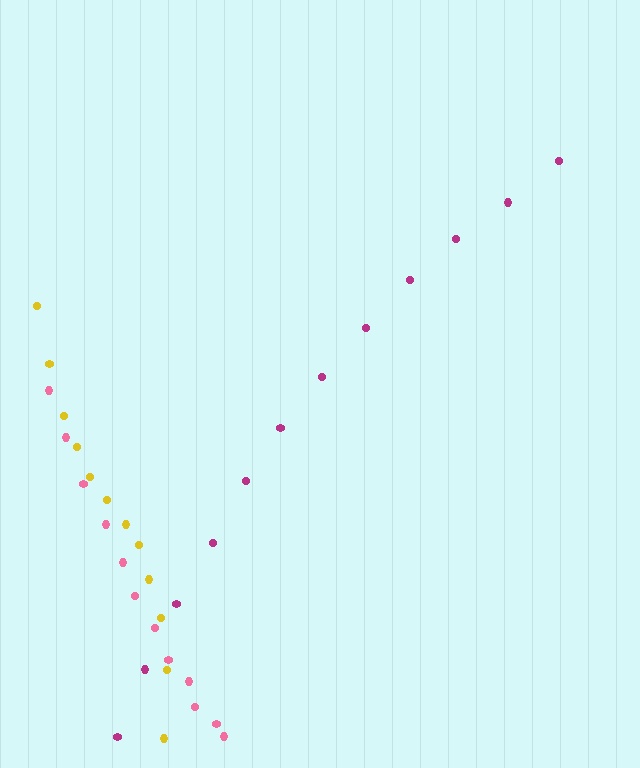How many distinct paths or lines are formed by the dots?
There are 3 distinct paths.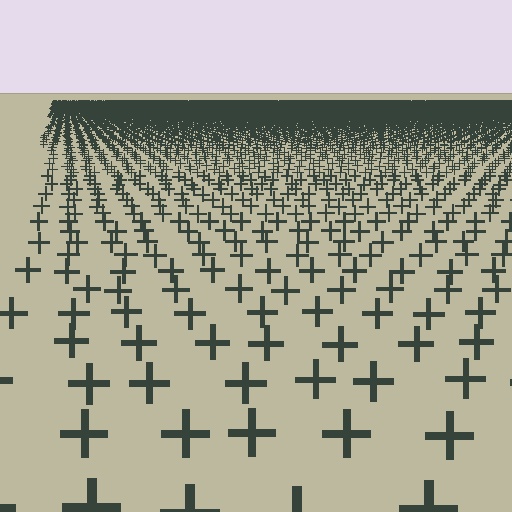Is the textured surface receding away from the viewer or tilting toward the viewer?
The surface is receding away from the viewer. Texture elements get smaller and denser toward the top.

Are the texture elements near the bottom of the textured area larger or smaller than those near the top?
Larger. Near the bottom, elements are closer to the viewer and appear at a bigger on-screen size.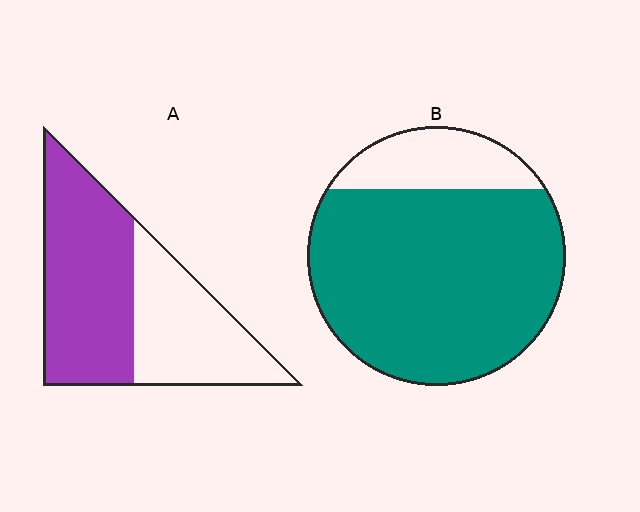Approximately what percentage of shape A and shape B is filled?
A is approximately 60% and B is approximately 80%.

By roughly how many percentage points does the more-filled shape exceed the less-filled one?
By roughly 25 percentage points (B over A).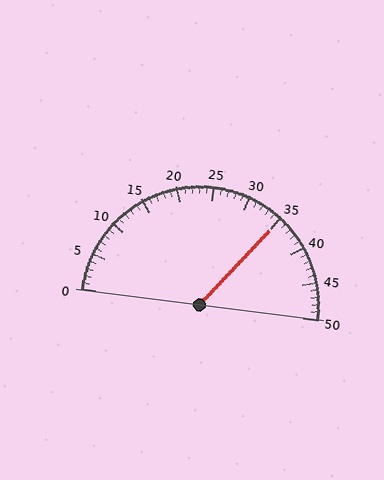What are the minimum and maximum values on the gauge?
The gauge ranges from 0 to 50.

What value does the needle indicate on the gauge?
The needle indicates approximately 35.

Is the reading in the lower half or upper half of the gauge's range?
The reading is in the upper half of the range (0 to 50).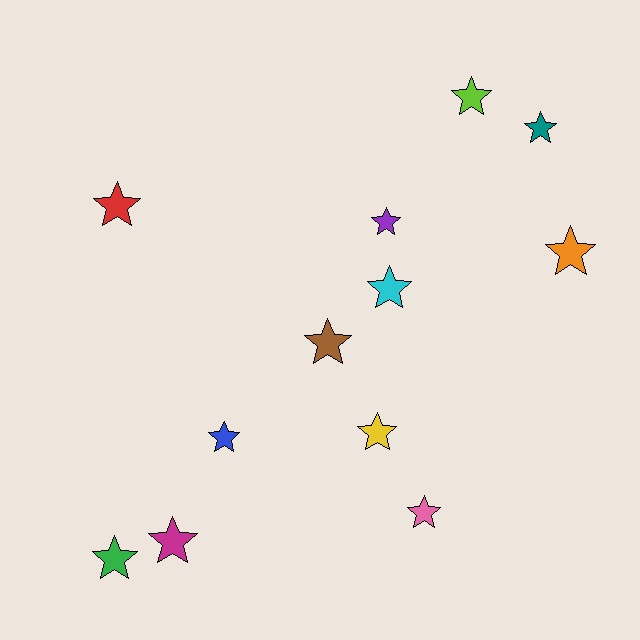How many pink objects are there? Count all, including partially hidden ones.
There is 1 pink object.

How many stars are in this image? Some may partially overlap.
There are 12 stars.